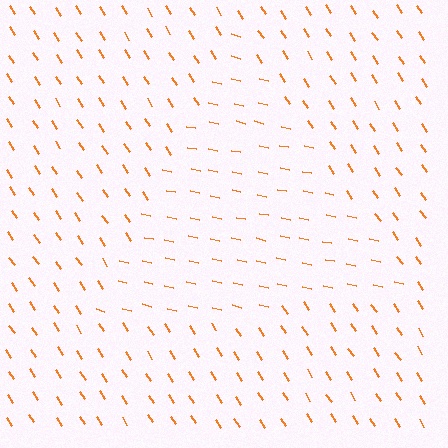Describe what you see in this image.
The image is filled with small orange line segments. A triangle region in the image has lines oriented differently from the surrounding lines, creating a visible texture boundary.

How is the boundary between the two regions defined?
The boundary is defined purely by a change in line orientation (approximately 45 degrees difference). All lines are the same color and thickness.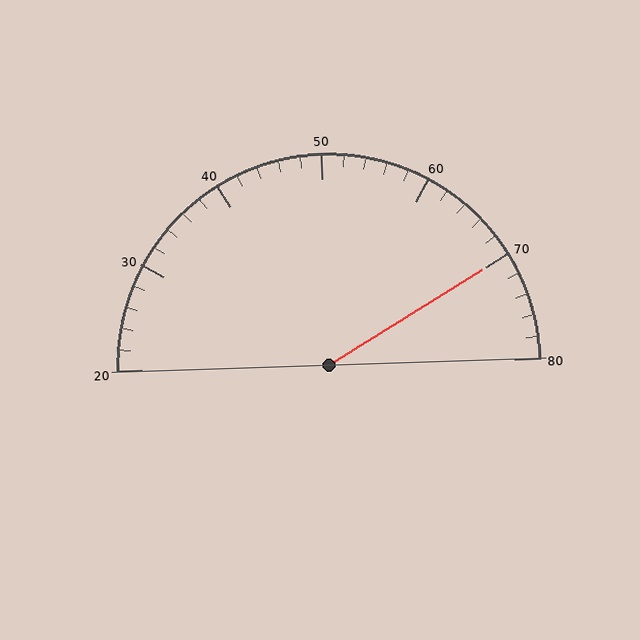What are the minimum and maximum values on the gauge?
The gauge ranges from 20 to 80.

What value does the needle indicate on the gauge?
The needle indicates approximately 70.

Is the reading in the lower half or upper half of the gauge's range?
The reading is in the upper half of the range (20 to 80).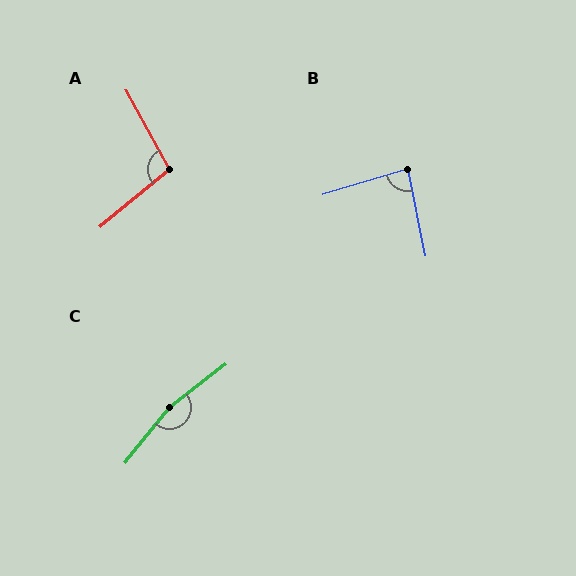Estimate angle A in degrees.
Approximately 101 degrees.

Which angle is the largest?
C, at approximately 166 degrees.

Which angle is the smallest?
B, at approximately 85 degrees.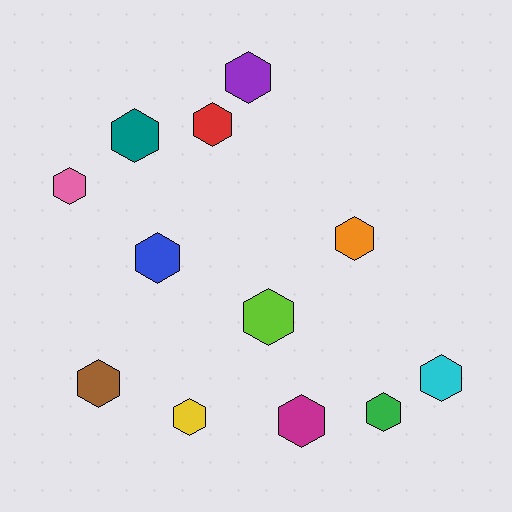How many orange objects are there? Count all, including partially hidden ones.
There is 1 orange object.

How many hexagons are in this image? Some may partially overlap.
There are 12 hexagons.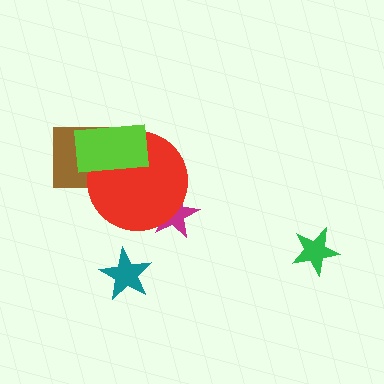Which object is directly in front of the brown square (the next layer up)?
The red circle is directly in front of the brown square.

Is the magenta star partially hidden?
Yes, it is partially covered by another shape.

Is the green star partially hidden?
No, no other shape covers it.